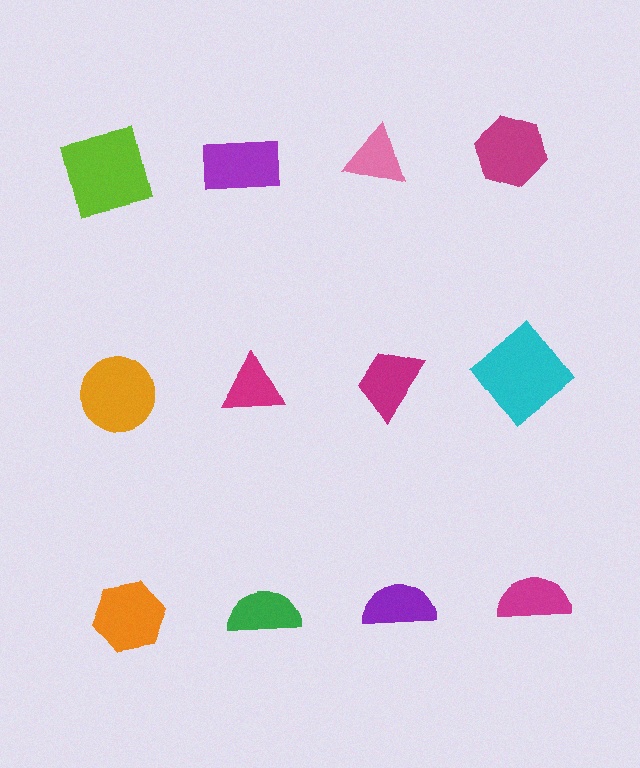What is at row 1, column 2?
A purple rectangle.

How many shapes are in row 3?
4 shapes.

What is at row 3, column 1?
An orange hexagon.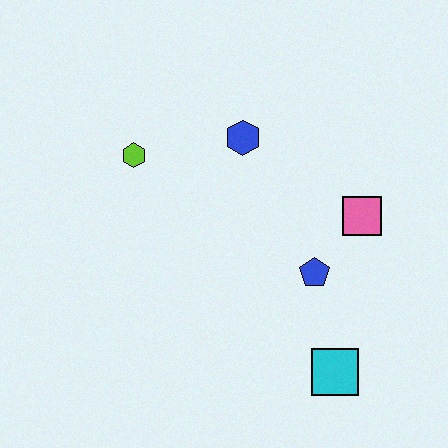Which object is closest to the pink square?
The blue pentagon is closest to the pink square.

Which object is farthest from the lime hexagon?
The cyan square is farthest from the lime hexagon.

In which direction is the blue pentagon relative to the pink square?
The blue pentagon is below the pink square.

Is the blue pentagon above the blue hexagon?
No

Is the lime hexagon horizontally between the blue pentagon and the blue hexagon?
No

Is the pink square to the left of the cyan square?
No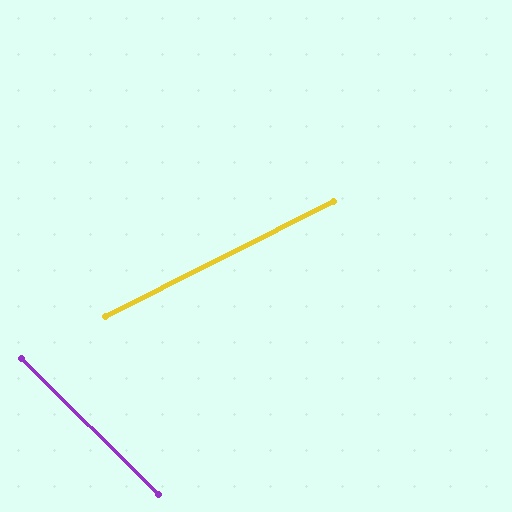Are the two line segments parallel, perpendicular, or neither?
Neither parallel nor perpendicular — they differ by about 72°.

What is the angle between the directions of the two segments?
Approximately 72 degrees.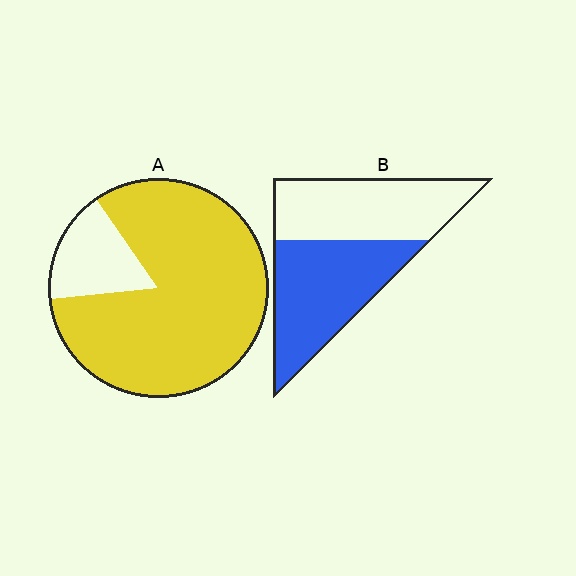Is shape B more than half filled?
Roughly half.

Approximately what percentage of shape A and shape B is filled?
A is approximately 85% and B is approximately 50%.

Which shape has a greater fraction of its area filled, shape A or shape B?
Shape A.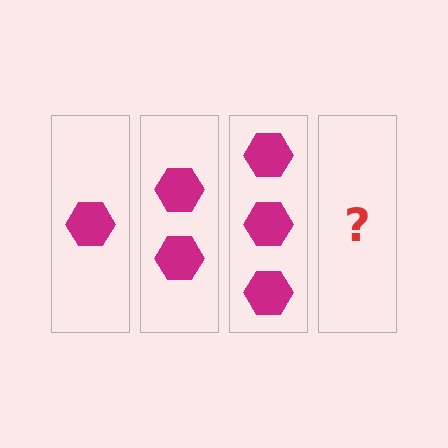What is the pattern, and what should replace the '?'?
The pattern is that each step adds one more hexagon. The '?' should be 4 hexagons.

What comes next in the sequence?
The next element should be 4 hexagons.